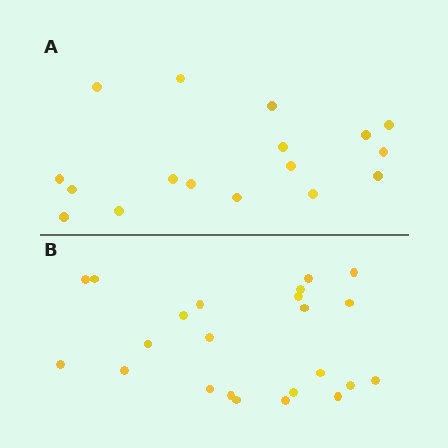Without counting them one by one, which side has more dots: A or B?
Region B (the bottom region) has more dots.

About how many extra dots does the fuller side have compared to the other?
Region B has about 6 more dots than region A.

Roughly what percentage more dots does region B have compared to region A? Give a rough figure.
About 35% more.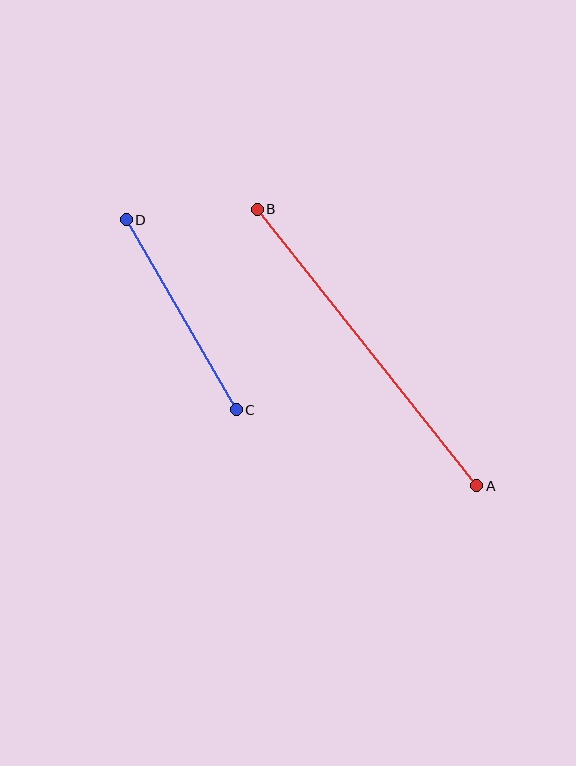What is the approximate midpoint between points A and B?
The midpoint is at approximately (367, 347) pixels.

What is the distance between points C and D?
The distance is approximately 220 pixels.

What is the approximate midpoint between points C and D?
The midpoint is at approximately (181, 315) pixels.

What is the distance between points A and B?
The distance is approximately 353 pixels.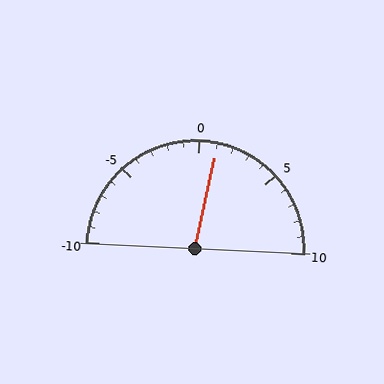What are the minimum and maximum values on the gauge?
The gauge ranges from -10 to 10.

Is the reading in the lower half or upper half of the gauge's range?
The reading is in the upper half of the range (-10 to 10).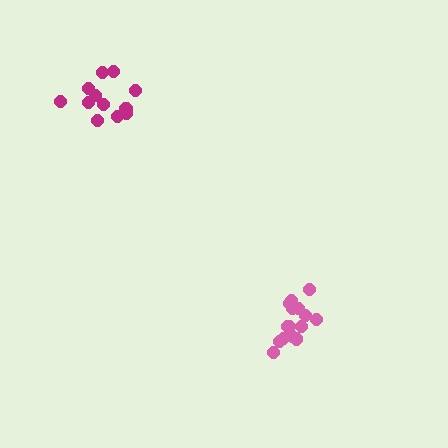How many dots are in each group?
Group 1: 15 dots, Group 2: 12 dots (27 total).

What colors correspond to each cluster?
The clusters are colored: pink, magenta.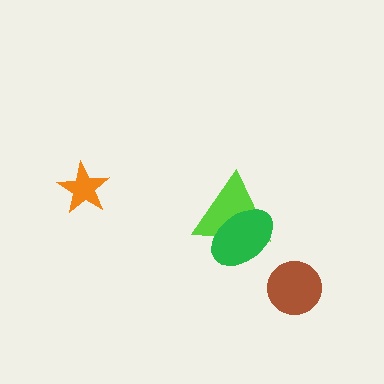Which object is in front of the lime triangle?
The green ellipse is in front of the lime triangle.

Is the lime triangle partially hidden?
Yes, it is partially covered by another shape.